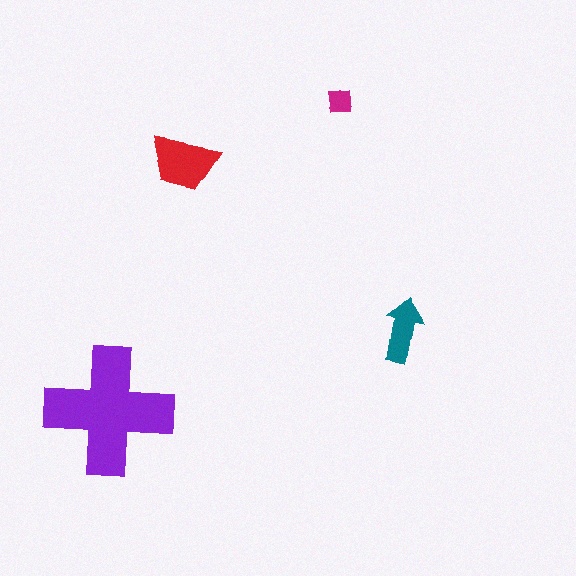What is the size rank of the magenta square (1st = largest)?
4th.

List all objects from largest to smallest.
The purple cross, the red trapezoid, the teal arrow, the magenta square.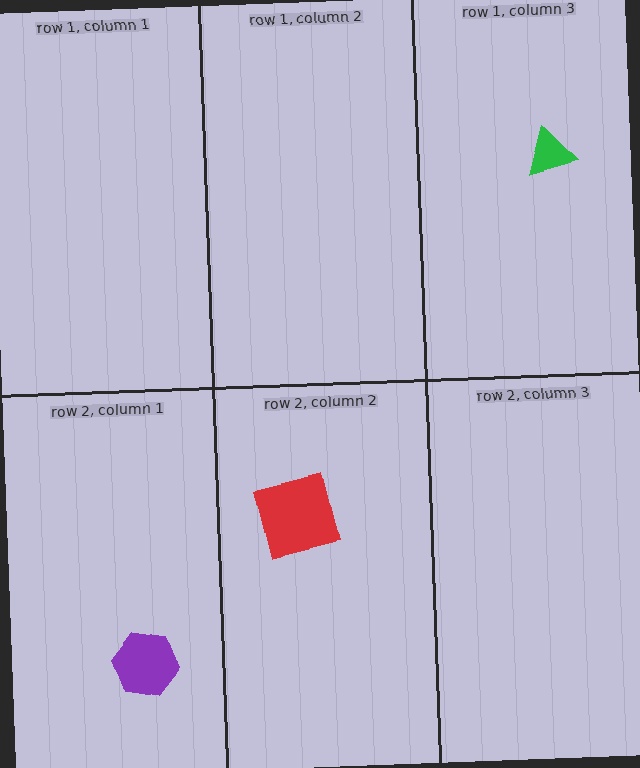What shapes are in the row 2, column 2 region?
The red square.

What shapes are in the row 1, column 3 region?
The green triangle.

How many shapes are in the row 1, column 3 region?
1.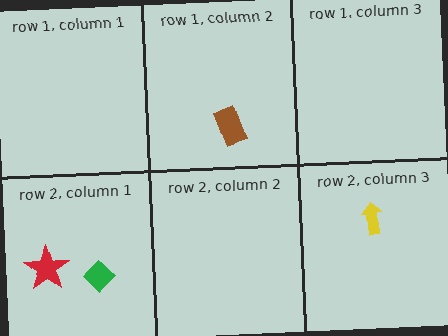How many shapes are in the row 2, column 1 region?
2.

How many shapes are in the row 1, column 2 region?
1.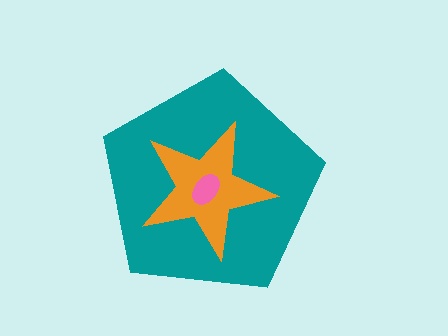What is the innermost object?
The pink ellipse.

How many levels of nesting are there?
3.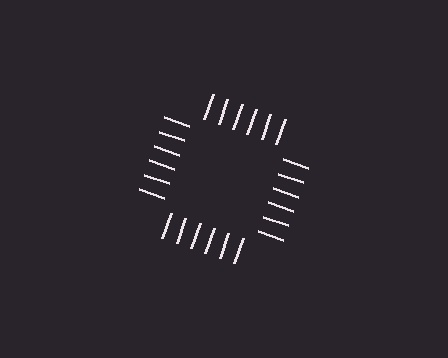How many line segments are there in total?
24 — 6 along each of the 4 edges.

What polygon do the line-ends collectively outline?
An illusory square — the line segments terminate on its edges but no continuous stroke is drawn.